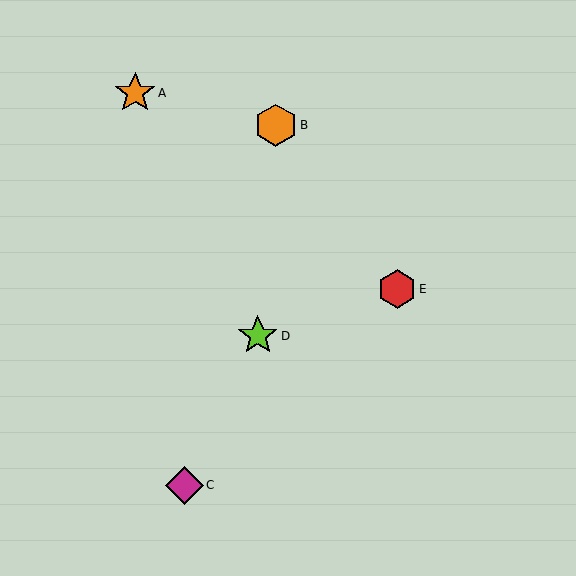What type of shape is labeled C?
Shape C is a magenta diamond.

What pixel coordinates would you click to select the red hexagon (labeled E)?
Click at (397, 289) to select the red hexagon E.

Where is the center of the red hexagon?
The center of the red hexagon is at (397, 289).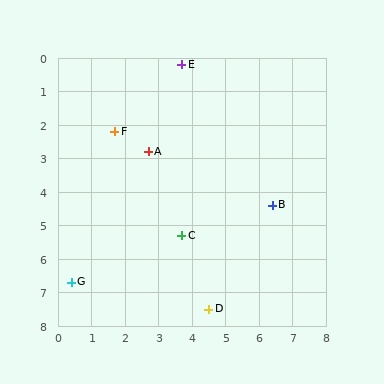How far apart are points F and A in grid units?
Points F and A are about 1.2 grid units apart.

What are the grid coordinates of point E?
Point E is at approximately (3.7, 0.2).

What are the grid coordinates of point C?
Point C is at approximately (3.7, 5.3).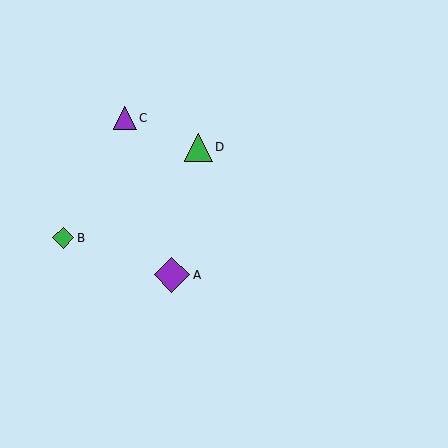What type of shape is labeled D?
Shape D is a green triangle.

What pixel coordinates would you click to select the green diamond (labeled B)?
Click at (63, 238) to select the green diamond B.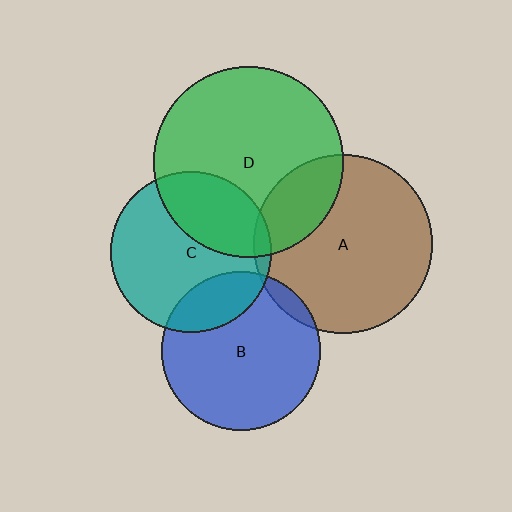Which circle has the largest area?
Circle D (green).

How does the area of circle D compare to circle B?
Approximately 1.4 times.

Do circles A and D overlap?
Yes.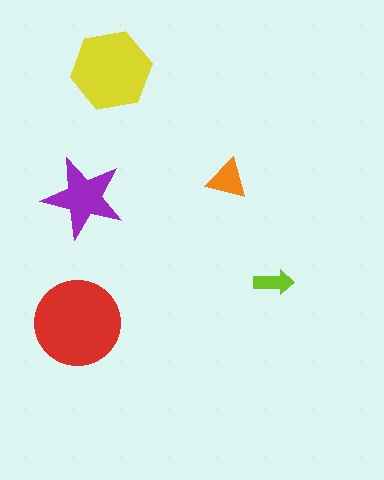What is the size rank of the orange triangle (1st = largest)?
4th.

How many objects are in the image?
There are 5 objects in the image.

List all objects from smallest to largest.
The lime arrow, the orange triangle, the purple star, the yellow hexagon, the red circle.